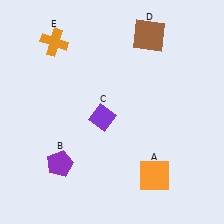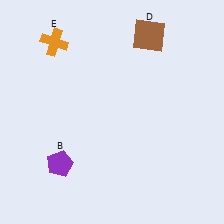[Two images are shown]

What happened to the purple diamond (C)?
The purple diamond (C) was removed in Image 2. It was in the bottom-left area of Image 1.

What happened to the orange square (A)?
The orange square (A) was removed in Image 2. It was in the bottom-right area of Image 1.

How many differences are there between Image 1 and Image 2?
There are 2 differences between the two images.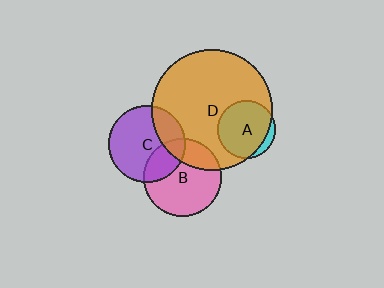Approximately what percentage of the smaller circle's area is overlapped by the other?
Approximately 25%.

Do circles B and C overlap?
Yes.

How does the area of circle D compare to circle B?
Approximately 2.4 times.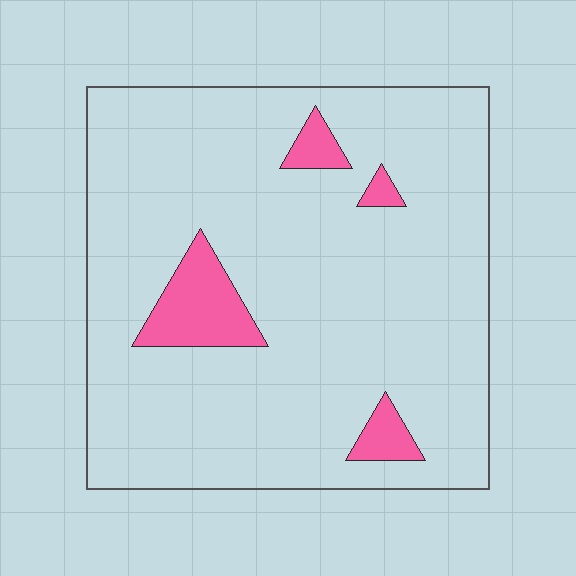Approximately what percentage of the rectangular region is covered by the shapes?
Approximately 10%.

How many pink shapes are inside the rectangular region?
4.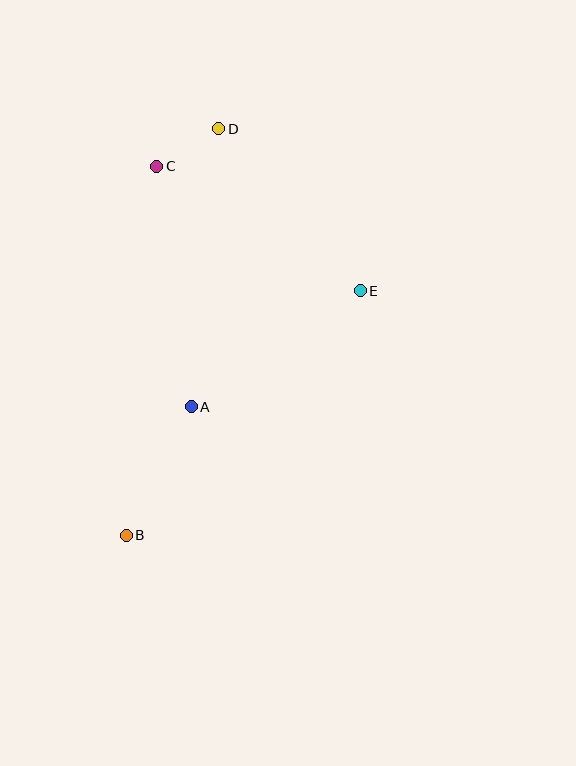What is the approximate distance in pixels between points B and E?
The distance between B and E is approximately 338 pixels.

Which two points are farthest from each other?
Points B and D are farthest from each other.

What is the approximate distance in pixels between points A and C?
The distance between A and C is approximately 243 pixels.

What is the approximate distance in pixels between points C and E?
The distance between C and E is approximately 239 pixels.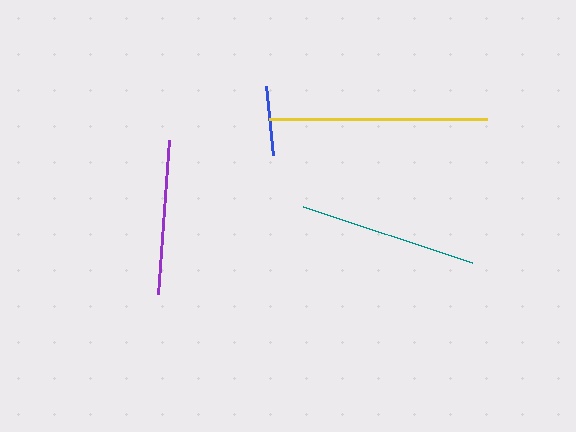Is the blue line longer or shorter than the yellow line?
The yellow line is longer than the blue line.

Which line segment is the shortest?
The blue line is the shortest at approximately 69 pixels.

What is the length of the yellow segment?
The yellow segment is approximately 218 pixels long.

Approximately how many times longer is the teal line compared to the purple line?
The teal line is approximately 1.2 times the length of the purple line.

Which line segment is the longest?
The yellow line is the longest at approximately 218 pixels.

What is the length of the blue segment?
The blue segment is approximately 69 pixels long.